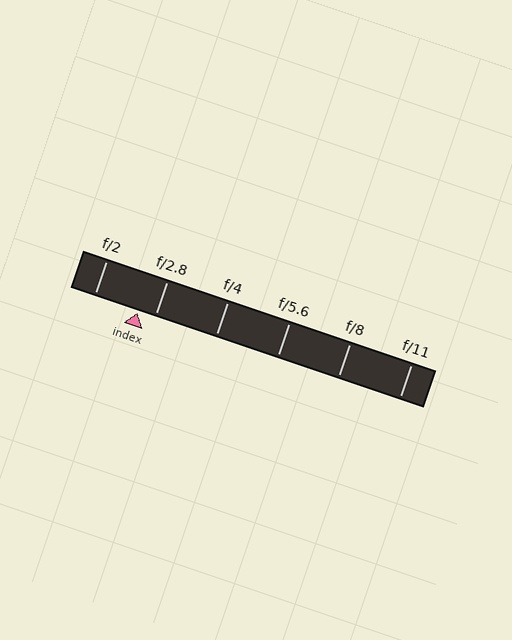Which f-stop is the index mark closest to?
The index mark is closest to f/2.8.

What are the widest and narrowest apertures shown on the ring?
The widest aperture shown is f/2 and the narrowest is f/11.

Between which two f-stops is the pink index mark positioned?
The index mark is between f/2 and f/2.8.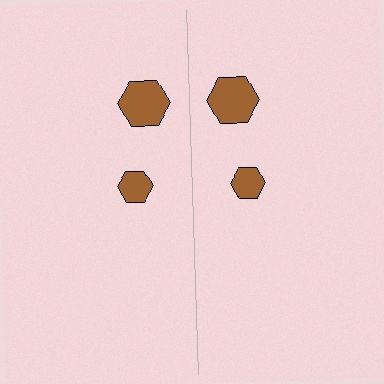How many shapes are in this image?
There are 4 shapes in this image.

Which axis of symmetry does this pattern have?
The pattern has a vertical axis of symmetry running through the center of the image.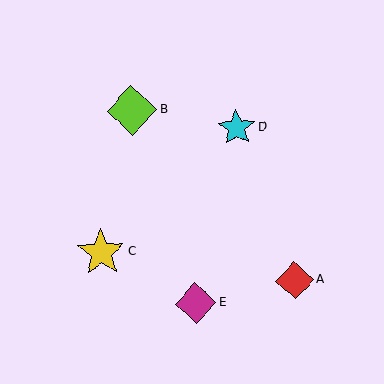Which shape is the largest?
The lime diamond (labeled B) is the largest.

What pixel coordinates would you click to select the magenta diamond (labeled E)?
Click at (196, 303) to select the magenta diamond E.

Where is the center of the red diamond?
The center of the red diamond is at (295, 280).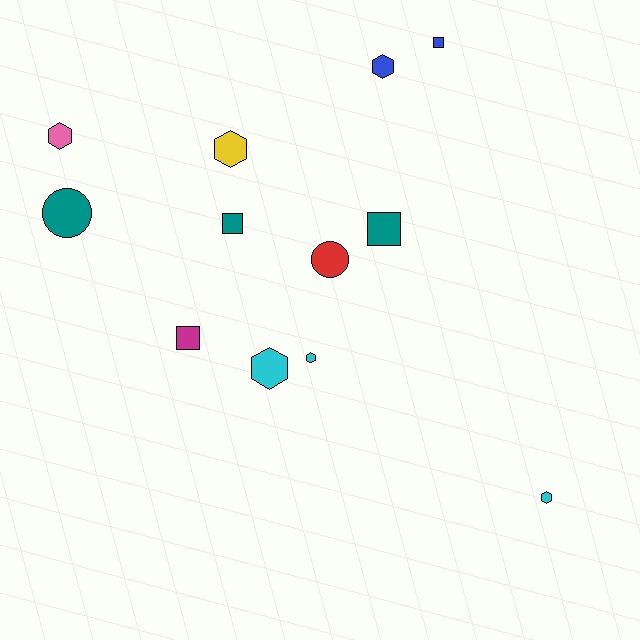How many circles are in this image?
There are 2 circles.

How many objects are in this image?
There are 12 objects.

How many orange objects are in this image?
There are no orange objects.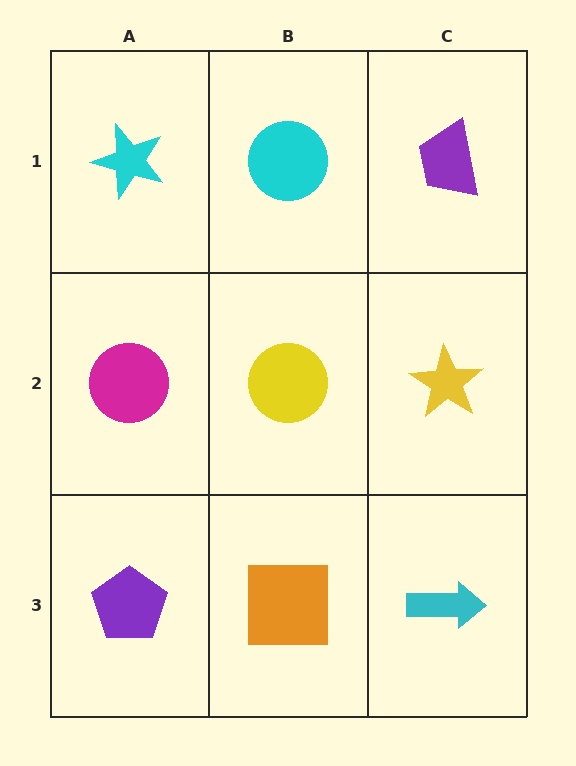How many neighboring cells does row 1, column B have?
3.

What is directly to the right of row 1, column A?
A cyan circle.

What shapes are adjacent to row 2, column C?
A purple trapezoid (row 1, column C), a cyan arrow (row 3, column C), a yellow circle (row 2, column B).